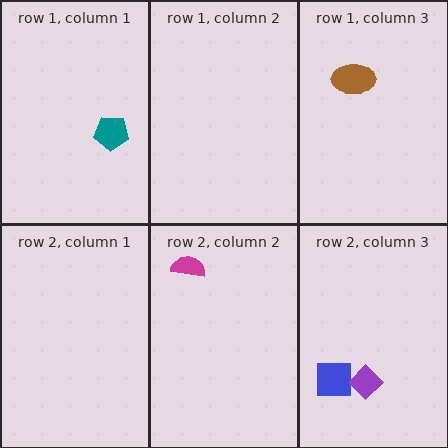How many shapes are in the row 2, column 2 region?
1.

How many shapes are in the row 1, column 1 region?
1.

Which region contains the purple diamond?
The row 2, column 3 region.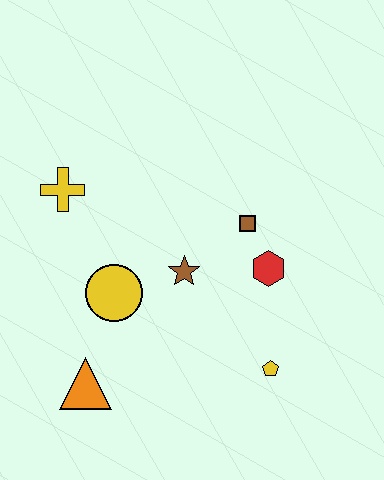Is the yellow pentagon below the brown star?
Yes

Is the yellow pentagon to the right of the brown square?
Yes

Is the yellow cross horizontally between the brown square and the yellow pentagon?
No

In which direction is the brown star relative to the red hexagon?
The brown star is to the left of the red hexagon.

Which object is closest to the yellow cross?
The yellow circle is closest to the yellow cross.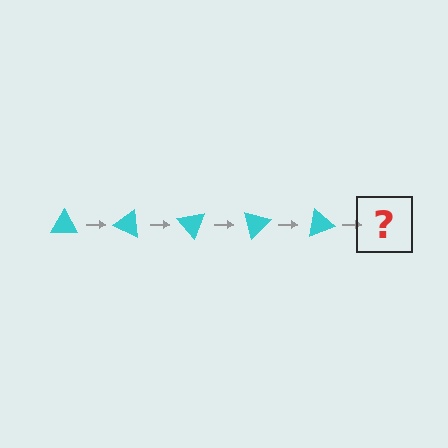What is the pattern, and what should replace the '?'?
The pattern is that the triangle rotates 25 degrees each step. The '?' should be a cyan triangle rotated 125 degrees.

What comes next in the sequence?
The next element should be a cyan triangle rotated 125 degrees.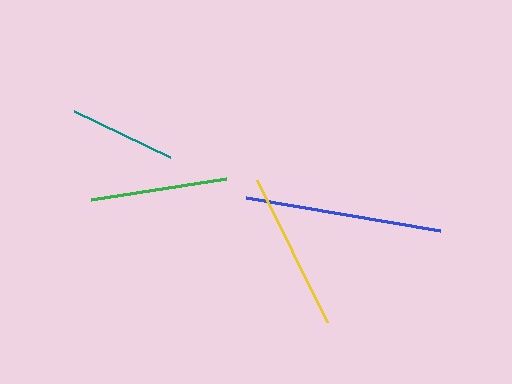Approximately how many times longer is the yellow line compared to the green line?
The yellow line is approximately 1.2 times the length of the green line.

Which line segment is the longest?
The blue line is the longest at approximately 197 pixels.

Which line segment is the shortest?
The teal line is the shortest at approximately 107 pixels.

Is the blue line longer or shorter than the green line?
The blue line is longer than the green line.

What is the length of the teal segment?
The teal segment is approximately 107 pixels long.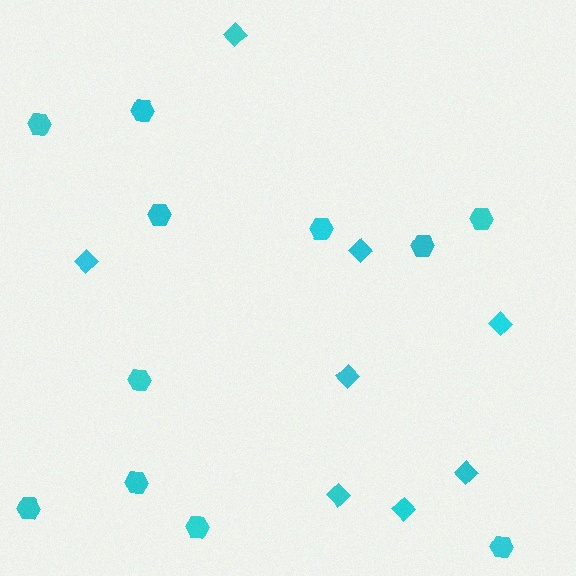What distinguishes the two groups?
There are 2 groups: one group of hexagons (11) and one group of diamonds (8).